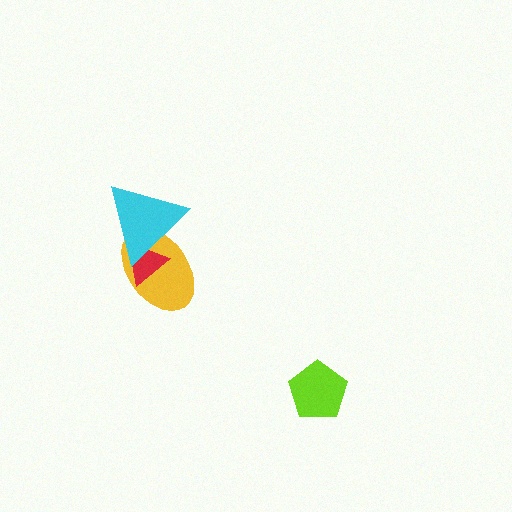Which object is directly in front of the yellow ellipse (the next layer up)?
The red triangle is directly in front of the yellow ellipse.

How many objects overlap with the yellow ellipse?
2 objects overlap with the yellow ellipse.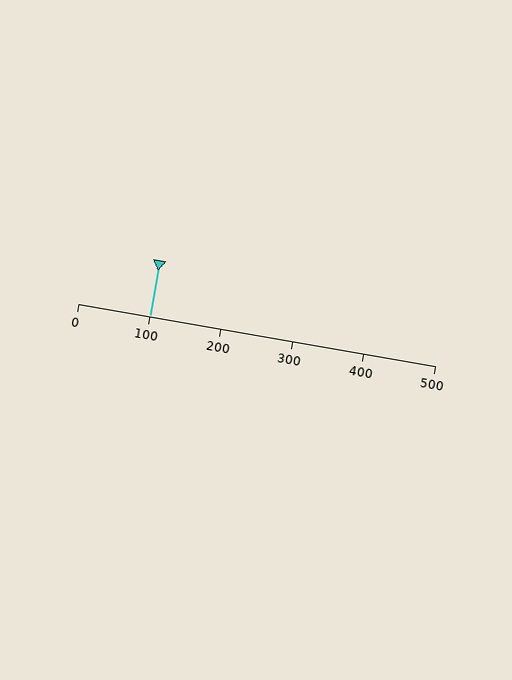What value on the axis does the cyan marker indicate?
The marker indicates approximately 100.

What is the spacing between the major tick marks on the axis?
The major ticks are spaced 100 apart.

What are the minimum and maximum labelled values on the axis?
The axis runs from 0 to 500.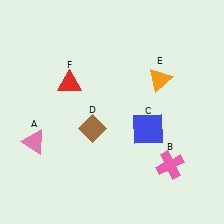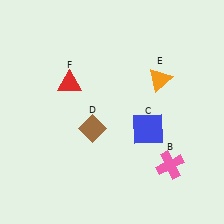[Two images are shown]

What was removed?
The pink triangle (A) was removed in Image 2.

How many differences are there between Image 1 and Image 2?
There is 1 difference between the two images.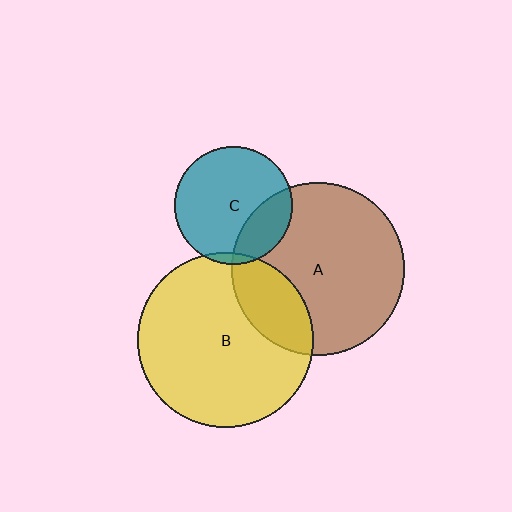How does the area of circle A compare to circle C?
Approximately 2.1 times.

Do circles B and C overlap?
Yes.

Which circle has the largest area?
Circle B (yellow).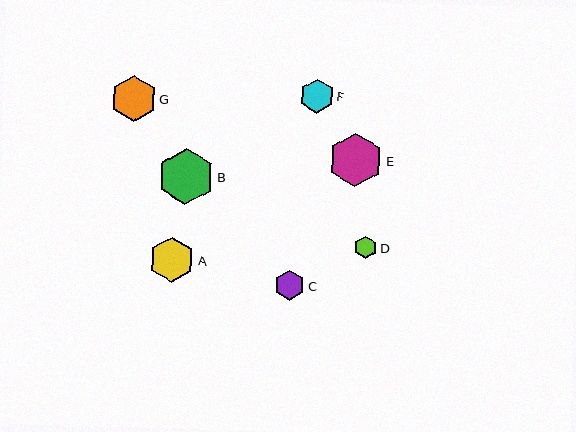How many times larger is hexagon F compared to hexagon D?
Hexagon F is approximately 1.5 times the size of hexagon D.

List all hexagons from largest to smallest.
From largest to smallest: B, E, G, A, F, C, D.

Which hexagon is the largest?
Hexagon B is the largest with a size of approximately 56 pixels.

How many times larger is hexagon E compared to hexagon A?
Hexagon E is approximately 1.2 times the size of hexagon A.